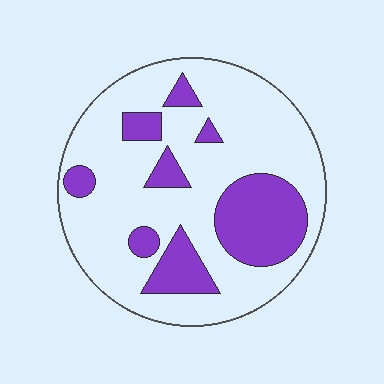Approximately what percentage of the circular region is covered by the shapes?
Approximately 25%.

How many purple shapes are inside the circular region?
8.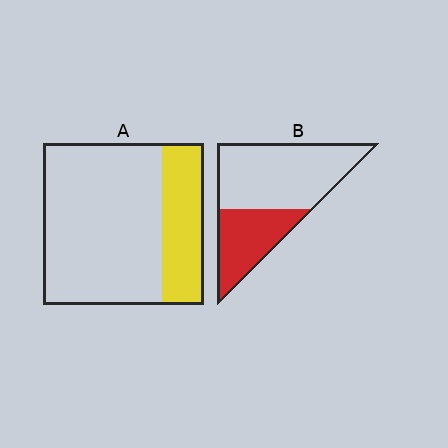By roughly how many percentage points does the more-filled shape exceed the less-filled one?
By roughly 10 percentage points (B over A).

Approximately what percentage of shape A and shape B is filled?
A is approximately 25% and B is approximately 35%.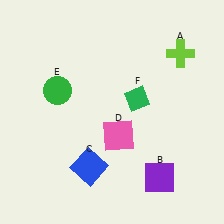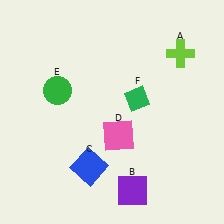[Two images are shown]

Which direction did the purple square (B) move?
The purple square (B) moved left.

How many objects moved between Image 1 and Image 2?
1 object moved between the two images.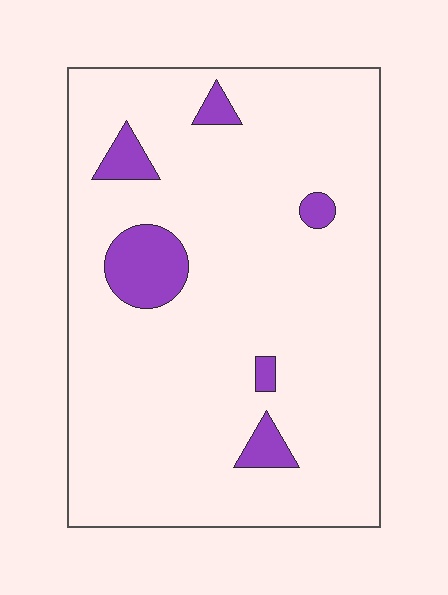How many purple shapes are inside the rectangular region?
6.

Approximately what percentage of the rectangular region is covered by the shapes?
Approximately 10%.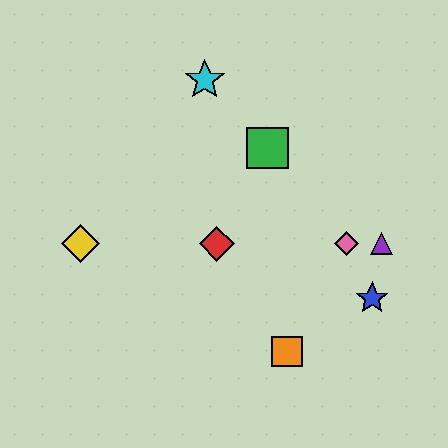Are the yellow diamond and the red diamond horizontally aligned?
Yes, both are at y≈244.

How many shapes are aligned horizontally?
4 shapes (the red diamond, the yellow diamond, the purple triangle, the pink diamond) are aligned horizontally.